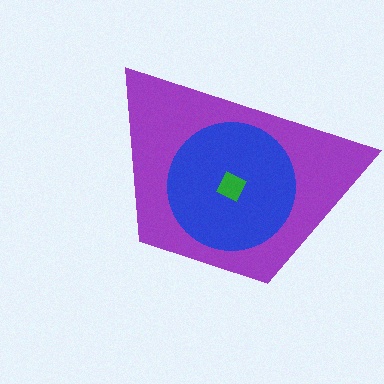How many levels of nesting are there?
3.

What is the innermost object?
The green diamond.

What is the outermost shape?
The purple trapezoid.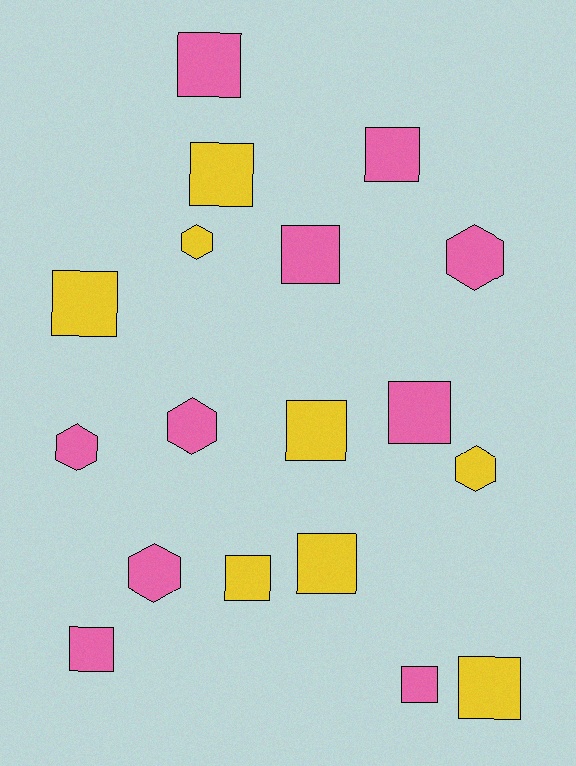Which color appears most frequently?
Pink, with 10 objects.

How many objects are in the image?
There are 18 objects.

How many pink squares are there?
There are 6 pink squares.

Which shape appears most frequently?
Square, with 12 objects.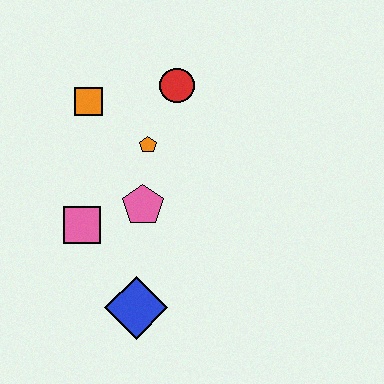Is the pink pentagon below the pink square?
No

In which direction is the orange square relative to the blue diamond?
The orange square is above the blue diamond.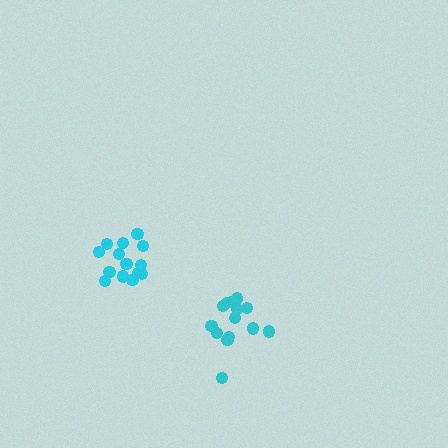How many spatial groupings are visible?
There are 2 spatial groupings.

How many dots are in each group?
Group 1: 14 dots, Group 2: 14 dots (28 total).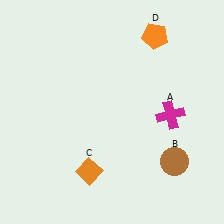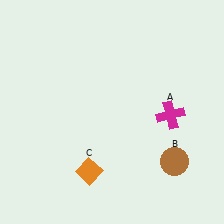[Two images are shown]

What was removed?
The orange pentagon (D) was removed in Image 2.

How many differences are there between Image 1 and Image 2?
There is 1 difference between the two images.